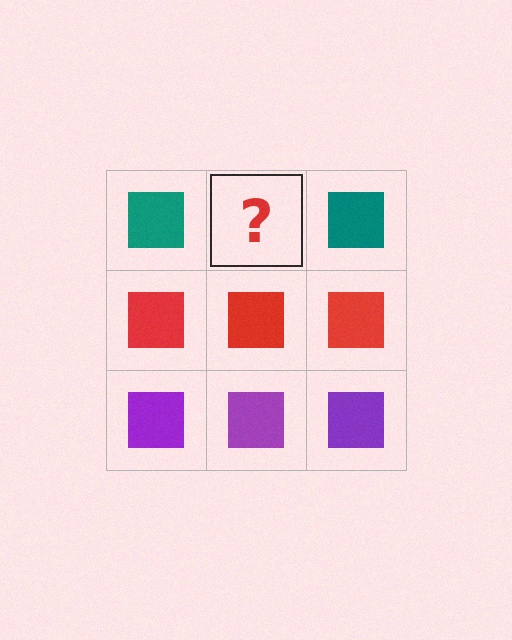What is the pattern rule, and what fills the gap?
The rule is that each row has a consistent color. The gap should be filled with a teal square.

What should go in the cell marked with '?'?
The missing cell should contain a teal square.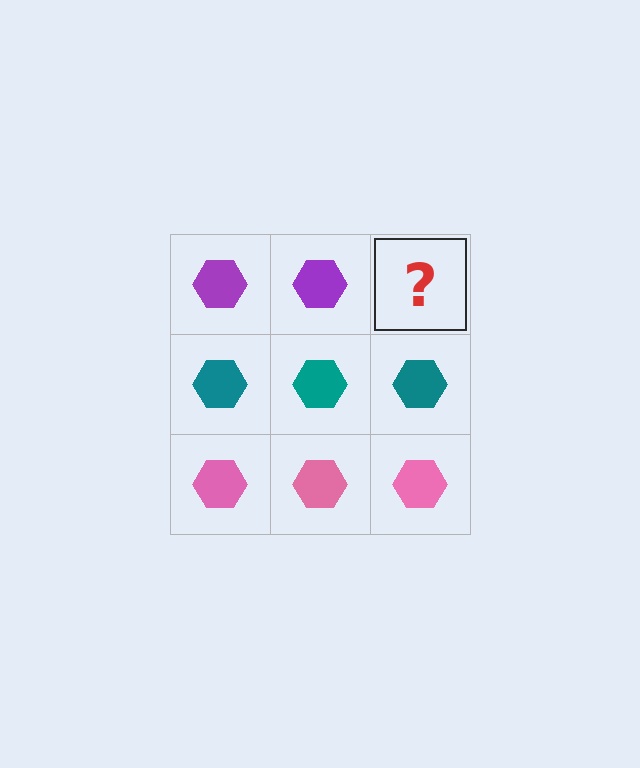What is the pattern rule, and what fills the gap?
The rule is that each row has a consistent color. The gap should be filled with a purple hexagon.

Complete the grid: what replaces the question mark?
The question mark should be replaced with a purple hexagon.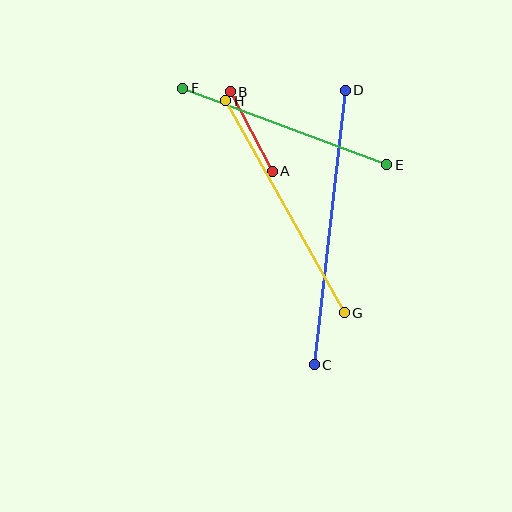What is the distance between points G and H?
The distance is approximately 243 pixels.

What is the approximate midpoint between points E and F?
The midpoint is at approximately (285, 127) pixels.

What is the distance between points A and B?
The distance is approximately 90 pixels.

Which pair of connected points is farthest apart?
Points C and D are farthest apart.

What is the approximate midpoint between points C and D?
The midpoint is at approximately (330, 228) pixels.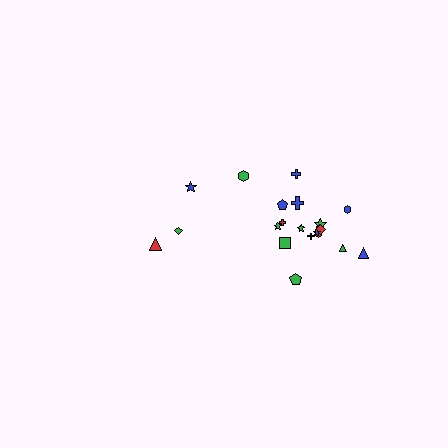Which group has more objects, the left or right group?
The right group.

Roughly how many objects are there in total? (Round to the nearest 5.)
Roughly 20 objects in total.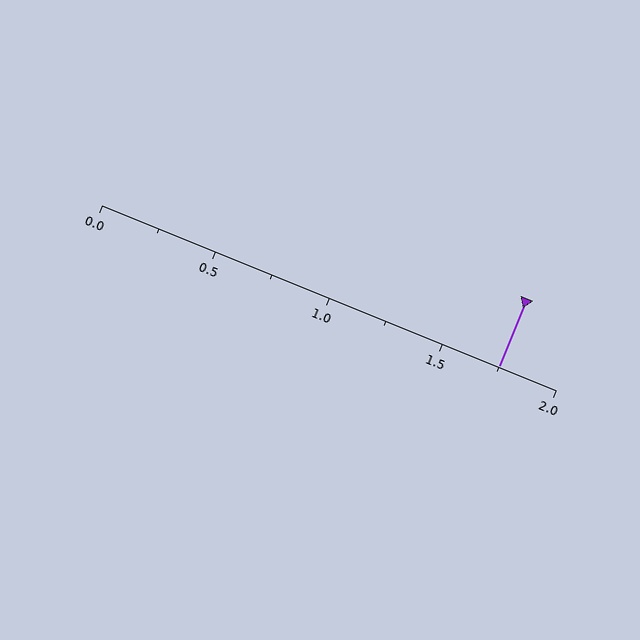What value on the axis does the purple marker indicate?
The marker indicates approximately 1.75.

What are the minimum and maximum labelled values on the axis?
The axis runs from 0.0 to 2.0.